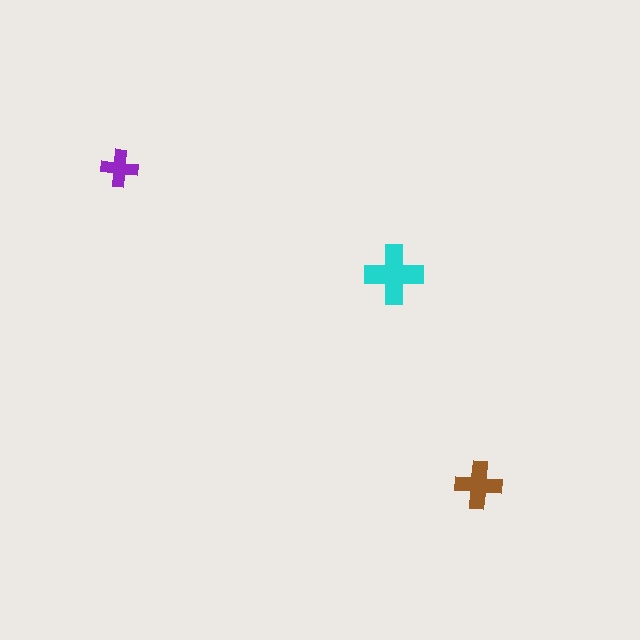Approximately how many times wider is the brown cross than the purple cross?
About 1.5 times wider.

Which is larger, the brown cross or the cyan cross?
The cyan one.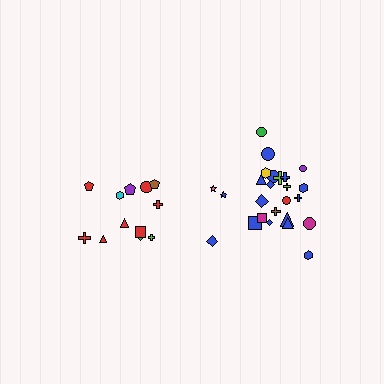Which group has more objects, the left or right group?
The right group.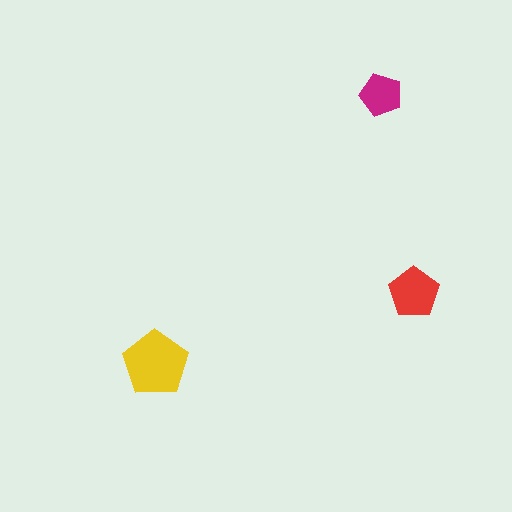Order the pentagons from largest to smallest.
the yellow one, the red one, the magenta one.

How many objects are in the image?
There are 3 objects in the image.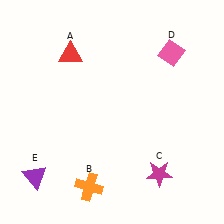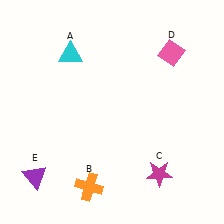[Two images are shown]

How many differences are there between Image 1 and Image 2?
There is 1 difference between the two images.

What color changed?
The triangle (A) changed from red in Image 1 to cyan in Image 2.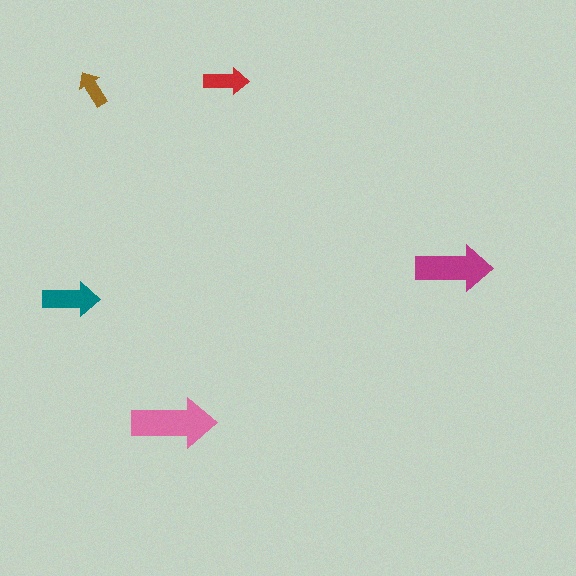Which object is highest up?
The red arrow is topmost.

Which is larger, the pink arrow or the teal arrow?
The pink one.